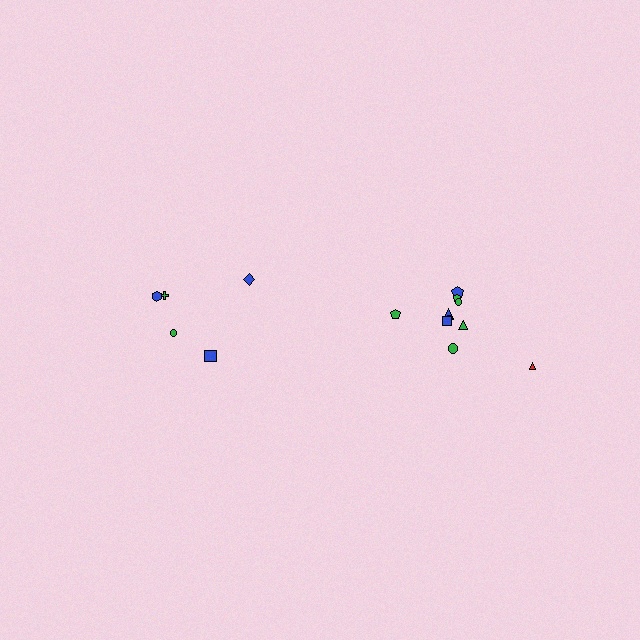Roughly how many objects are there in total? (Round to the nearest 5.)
Roughly 15 objects in total.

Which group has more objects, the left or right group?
The right group.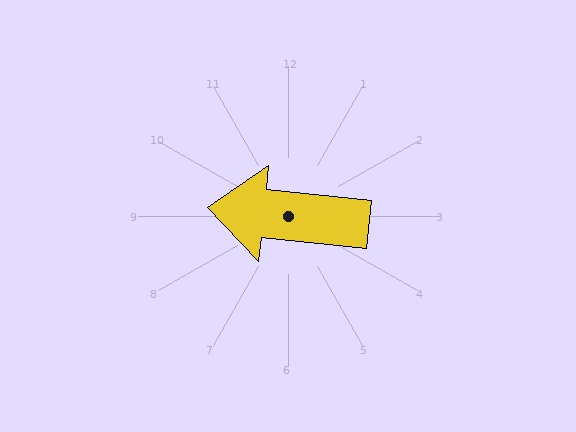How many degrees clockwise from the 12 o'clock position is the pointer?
Approximately 276 degrees.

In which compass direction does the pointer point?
West.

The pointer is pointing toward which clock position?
Roughly 9 o'clock.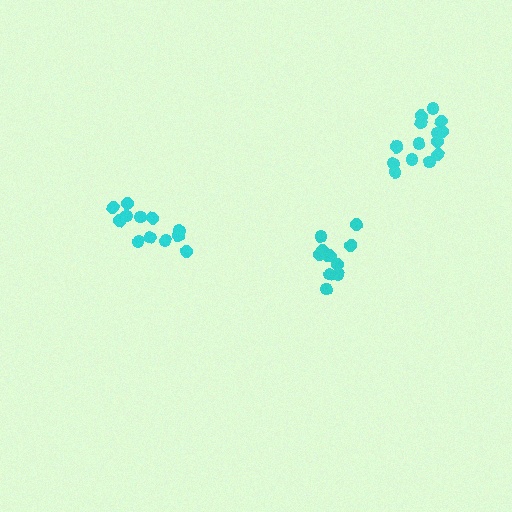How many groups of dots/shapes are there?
There are 3 groups.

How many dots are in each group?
Group 1: 12 dots, Group 2: 15 dots, Group 3: 12 dots (39 total).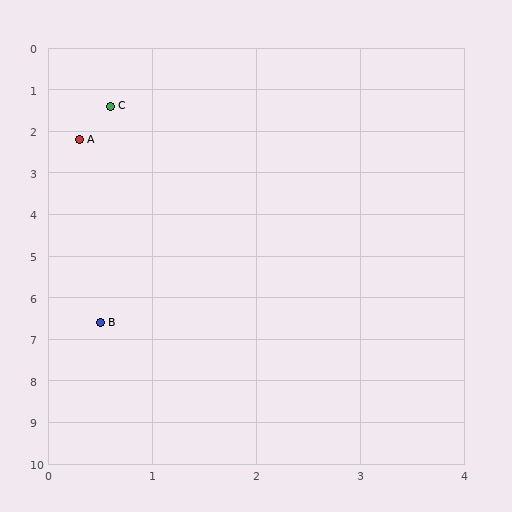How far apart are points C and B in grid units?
Points C and B are about 5.2 grid units apart.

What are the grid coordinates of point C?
Point C is at approximately (0.6, 1.4).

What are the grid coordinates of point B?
Point B is at approximately (0.5, 6.6).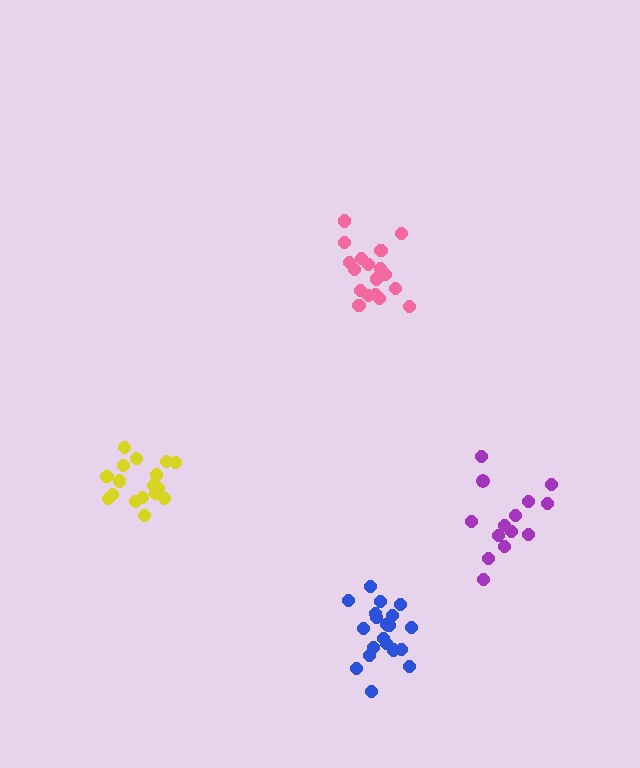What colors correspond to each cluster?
The clusters are colored: pink, purple, yellow, blue.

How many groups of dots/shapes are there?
There are 4 groups.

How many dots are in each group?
Group 1: 18 dots, Group 2: 14 dots, Group 3: 17 dots, Group 4: 20 dots (69 total).